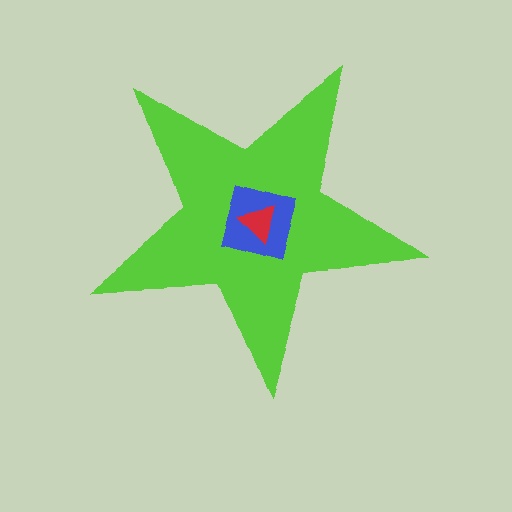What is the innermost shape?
The red triangle.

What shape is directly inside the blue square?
The red triangle.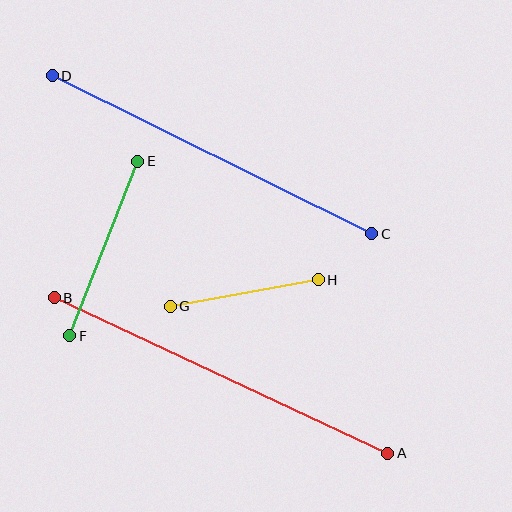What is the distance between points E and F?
The distance is approximately 187 pixels.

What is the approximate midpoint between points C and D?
The midpoint is at approximately (212, 155) pixels.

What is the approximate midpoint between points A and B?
The midpoint is at approximately (221, 376) pixels.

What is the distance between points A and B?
The distance is approximately 368 pixels.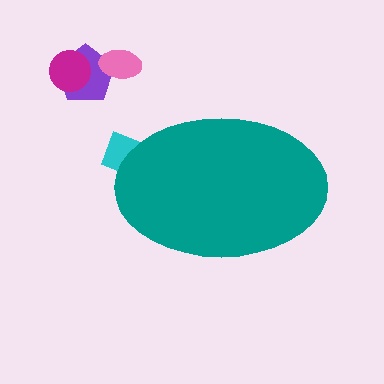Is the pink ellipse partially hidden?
No, the pink ellipse is fully visible.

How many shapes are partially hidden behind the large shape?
1 shape is partially hidden.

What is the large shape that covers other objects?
A teal ellipse.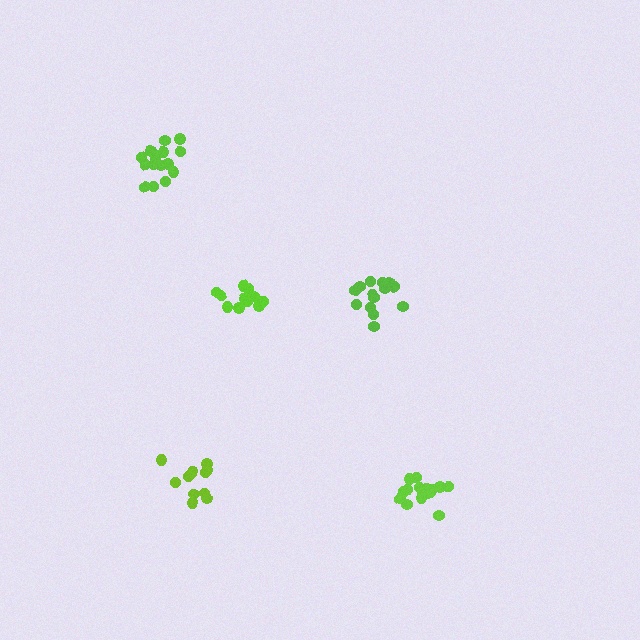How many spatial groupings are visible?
There are 5 spatial groupings.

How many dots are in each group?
Group 1: 16 dots, Group 2: 16 dots, Group 3: 14 dots, Group 4: 11 dots, Group 5: 11 dots (68 total).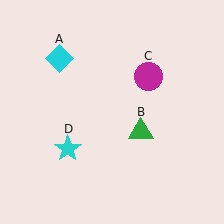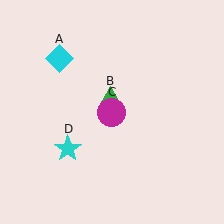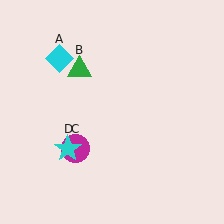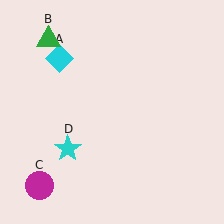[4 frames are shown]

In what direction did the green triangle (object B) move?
The green triangle (object B) moved up and to the left.